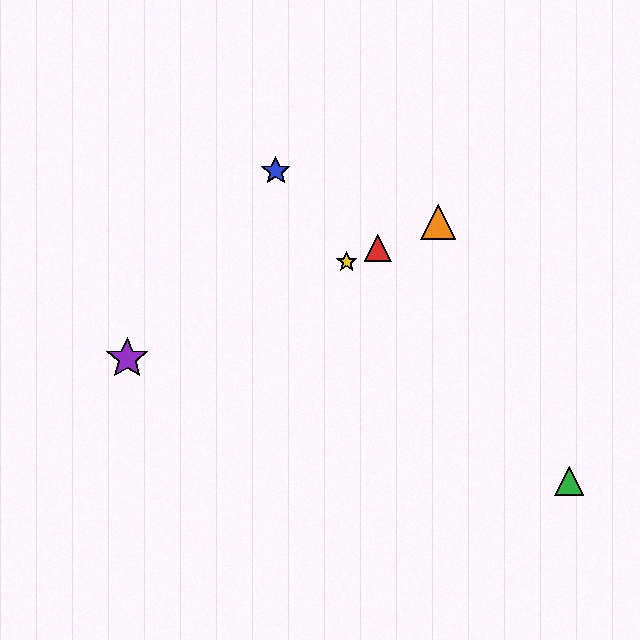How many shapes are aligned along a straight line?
4 shapes (the red triangle, the yellow star, the purple star, the orange triangle) are aligned along a straight line.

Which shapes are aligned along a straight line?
The red triangle, the yellow star, the purple star, the orange triangle are aligned along a straight line.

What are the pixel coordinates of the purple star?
The purple star is at (127, 359).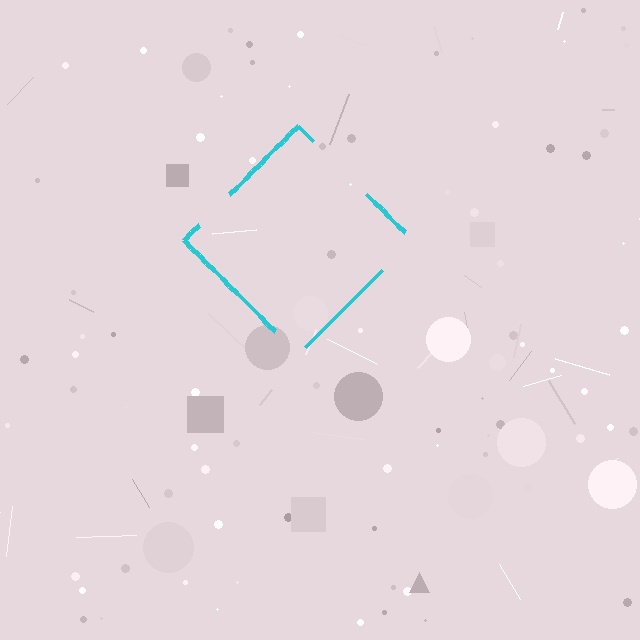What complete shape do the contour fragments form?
The contour fragments form a diamond.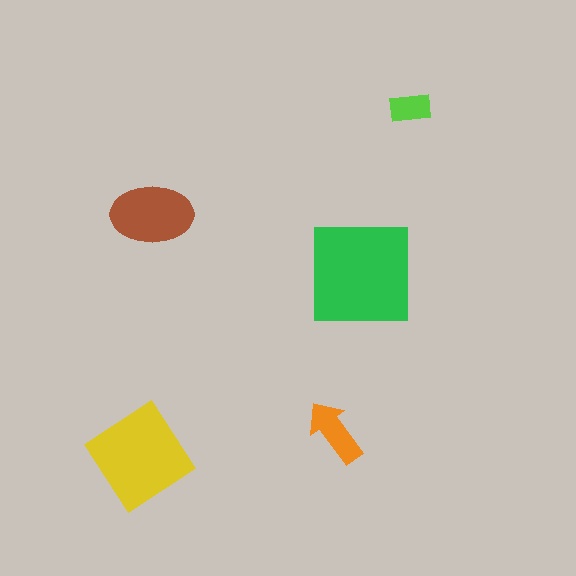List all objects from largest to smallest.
The green square, the yellow diamond, the brown ellipse, the orange arrow, the lime rectangle.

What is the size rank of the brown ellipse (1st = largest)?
3rd.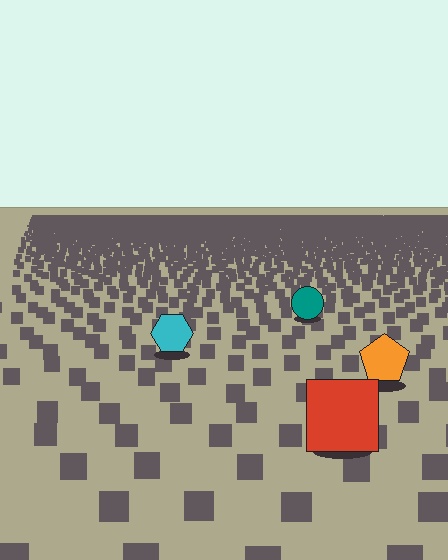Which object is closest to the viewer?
The red square is closest. The texture marks near it are larger and more spread out.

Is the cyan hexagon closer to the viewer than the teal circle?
Yes. The cyan hexagon is closer — you can tell from the texture gradient: the ground texture is coarser near it.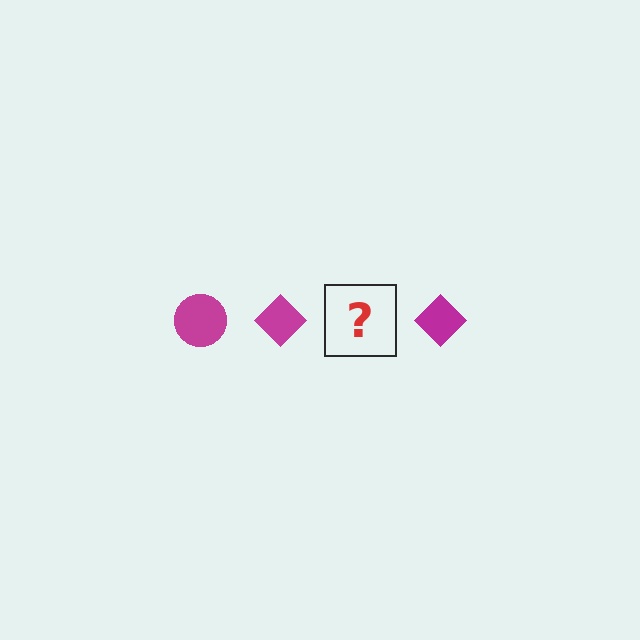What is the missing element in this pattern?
The missing element is a magenta circle.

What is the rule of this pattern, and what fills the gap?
The rule is that the pattern cycles through circle, diamond shapes in magenta. The gap should be filled with a magenta circle.